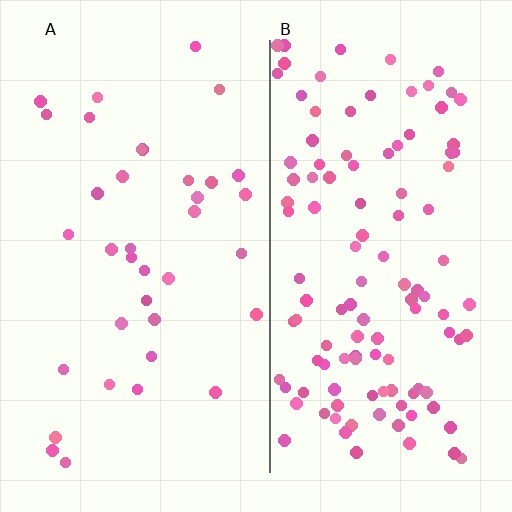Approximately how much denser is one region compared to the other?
Approximately 3.2× — region B over region A.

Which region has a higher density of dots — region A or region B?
B (the right).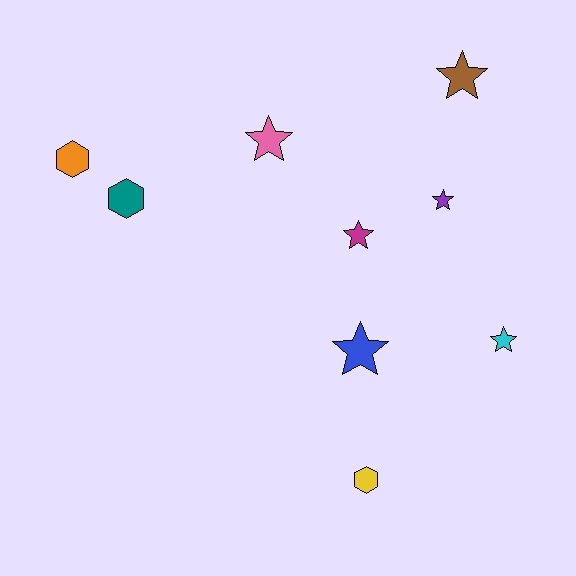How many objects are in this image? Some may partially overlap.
There are 9 objects.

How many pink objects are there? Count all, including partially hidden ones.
There is 1 pink object.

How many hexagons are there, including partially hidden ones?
There are 3 hexagons.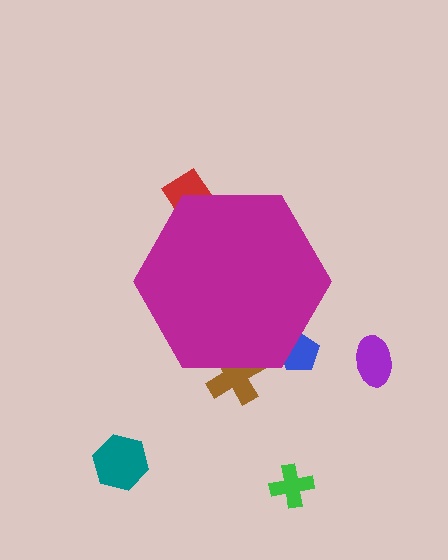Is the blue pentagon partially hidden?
Yes, the blue pentagon is partially hidden behind the magenta hexagon.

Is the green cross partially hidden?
No, the green cross is fully visible.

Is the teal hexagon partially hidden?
No, the teal hexagon is fully visible.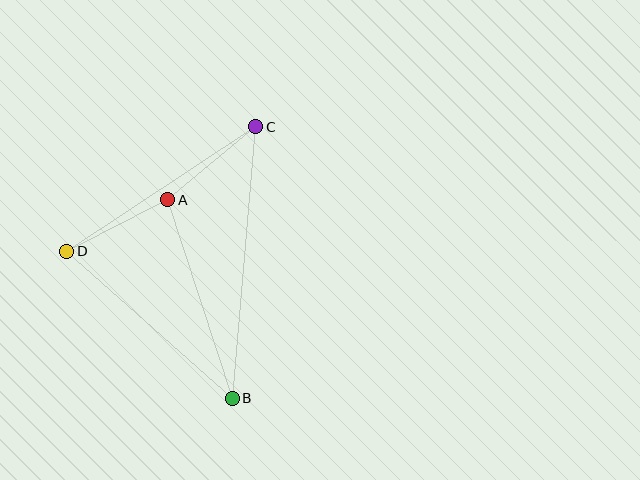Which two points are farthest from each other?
Points B and C are farthest from each other.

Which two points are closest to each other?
Points A and D are closest to each other.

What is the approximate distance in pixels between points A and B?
The distance between A and B is approximately 209 pixels.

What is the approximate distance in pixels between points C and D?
The distance between C and D is approximately 226 pixels.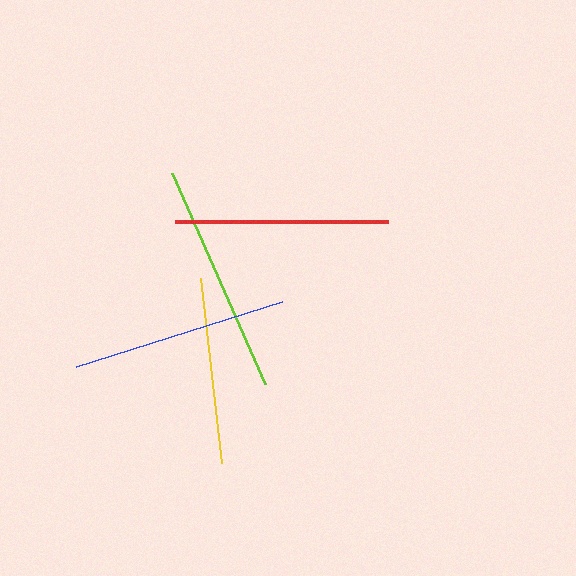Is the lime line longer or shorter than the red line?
The lime line is longer than the red line.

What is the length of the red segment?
The red segment is approximately 214 pixels long.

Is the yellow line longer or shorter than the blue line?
The blue line is longer than the yellow line.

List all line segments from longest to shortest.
From longest to shortest: lime, blue, red, yellow.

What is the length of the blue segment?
The blue segment is approximately 216 pixels long.